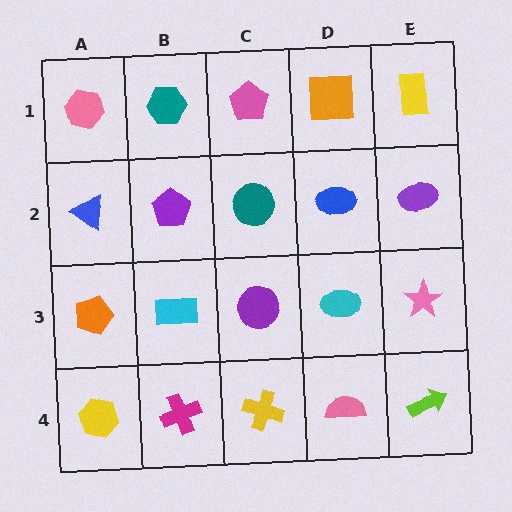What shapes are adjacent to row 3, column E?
A purple ellipse (row 2, column E), a lime arrow (row 4, column E), a cyan ellipse (row 3, column D).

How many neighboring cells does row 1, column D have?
3.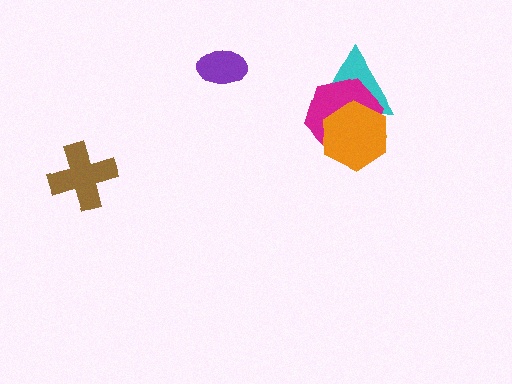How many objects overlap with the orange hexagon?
2 objects overlap with the orange hexagon.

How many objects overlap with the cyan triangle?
2 objects overlap with the cyan triangle.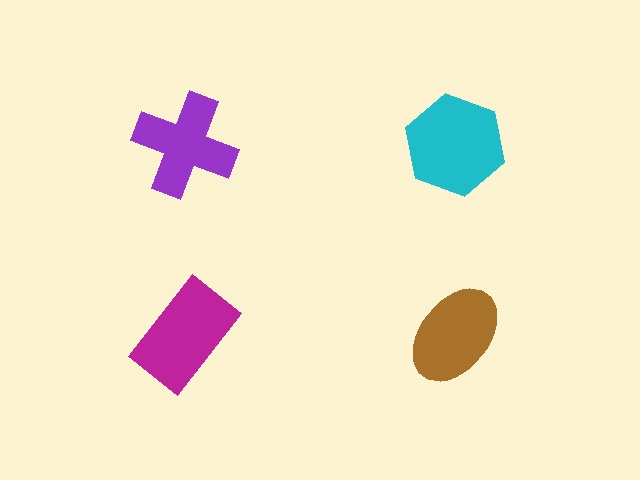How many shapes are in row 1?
2 shapes.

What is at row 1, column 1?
A purple cross.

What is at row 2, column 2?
A brown ellipse.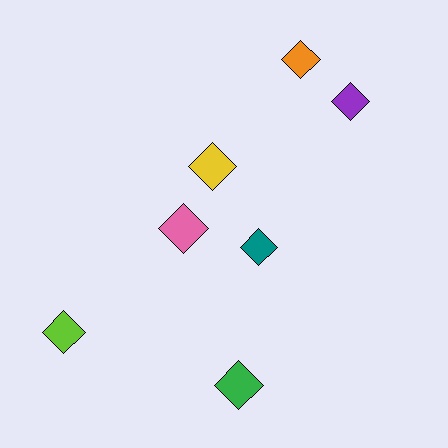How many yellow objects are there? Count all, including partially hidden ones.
There is 1 yellow object.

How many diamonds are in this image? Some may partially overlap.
There are 7 diamonds.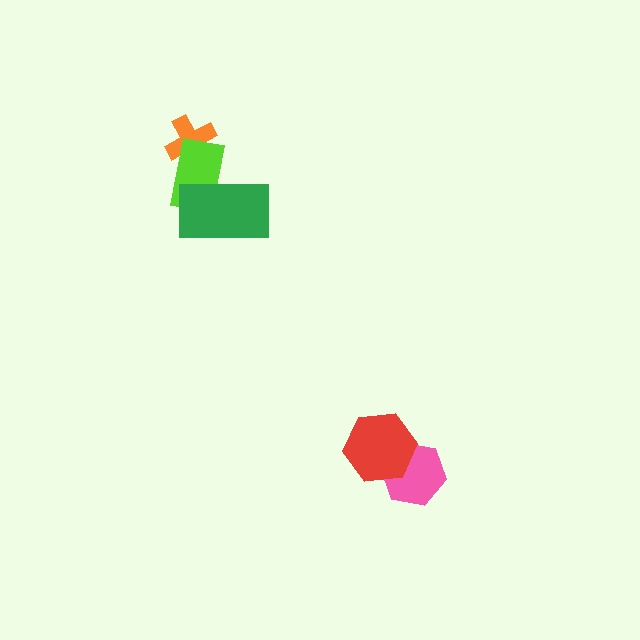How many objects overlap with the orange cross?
1 object overlaps with the orange cross.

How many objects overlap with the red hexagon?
1 object overlaps with the red hexagon.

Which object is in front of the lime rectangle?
The green rectangle is in front of the lime rectangle.